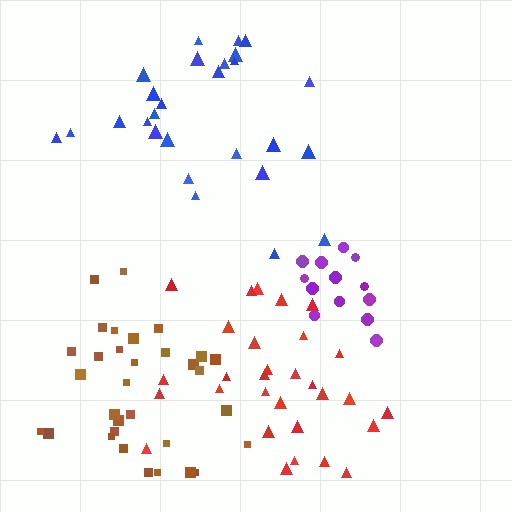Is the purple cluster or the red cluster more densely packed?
Purple.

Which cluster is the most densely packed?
Purple.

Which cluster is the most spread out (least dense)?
Blue.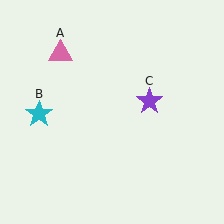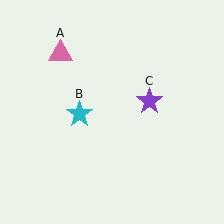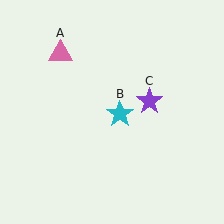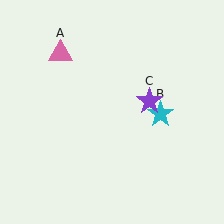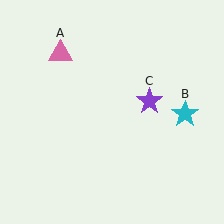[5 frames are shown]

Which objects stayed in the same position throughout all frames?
Pink triangle (object A) and purple star (object C) remained stationary.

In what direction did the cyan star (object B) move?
The cyan star (object B) moved right.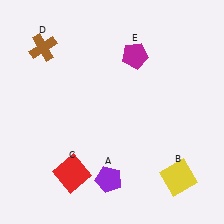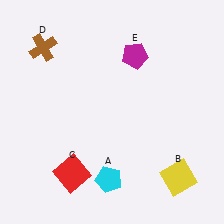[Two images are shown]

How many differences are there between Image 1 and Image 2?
There is 1 difference between the two images.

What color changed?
The pentagon (A) changed from purple in Image 1 to cyan in Image 2.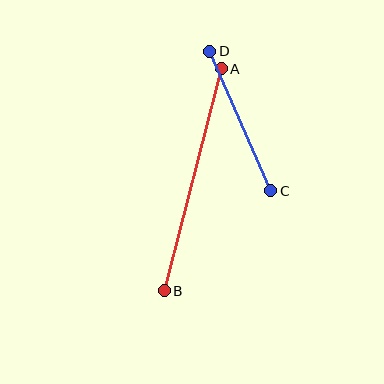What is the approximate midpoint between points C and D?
The midpoint is at approximately (240, 121) pixels.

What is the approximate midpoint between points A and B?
The midpoint is at approximately (193, 180) pixels.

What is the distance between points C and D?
The distance is approximately 152 pixels.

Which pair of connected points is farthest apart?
Points A and B are farthest apart.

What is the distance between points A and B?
The distance is approximately 229 pixels.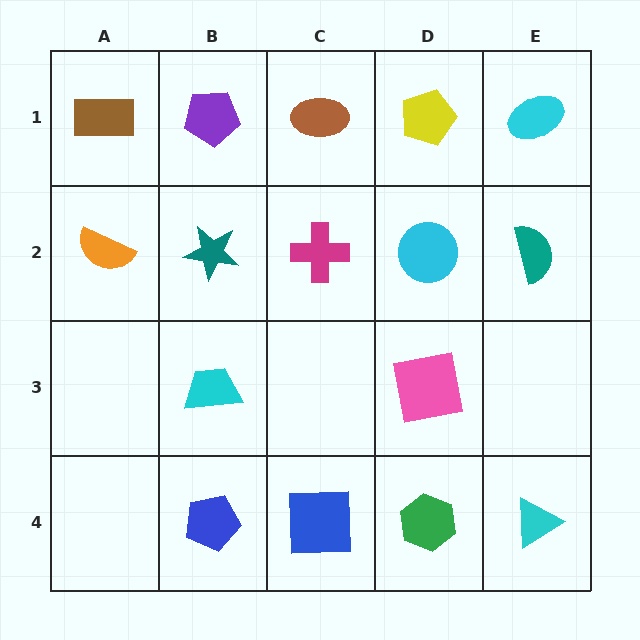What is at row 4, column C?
A blue square.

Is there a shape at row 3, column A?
No, that cell is empty.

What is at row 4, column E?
A cyan triangle.